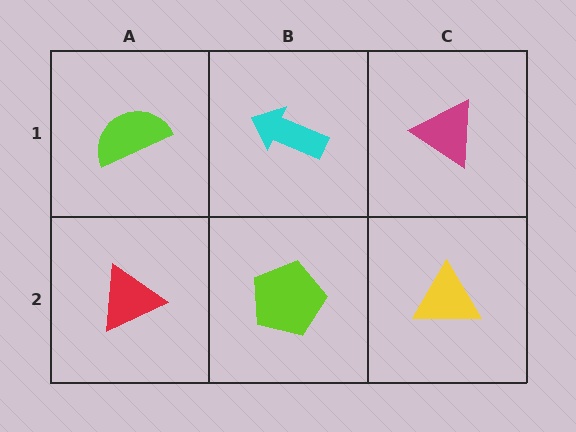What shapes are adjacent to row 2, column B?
A cyan arrow (row 1, column B), a red triangle (row 2, column A), a yellow triangle (row 2, column C).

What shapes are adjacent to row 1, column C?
A yellow triangle (row 2, column C), a cyan arrow (row 1, column B).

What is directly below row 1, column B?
A lime pentagon.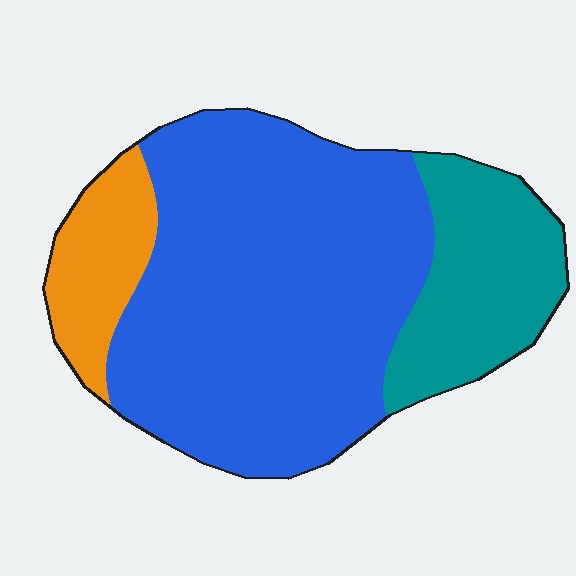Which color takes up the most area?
Blue, at roughly 65%.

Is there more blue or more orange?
Blue.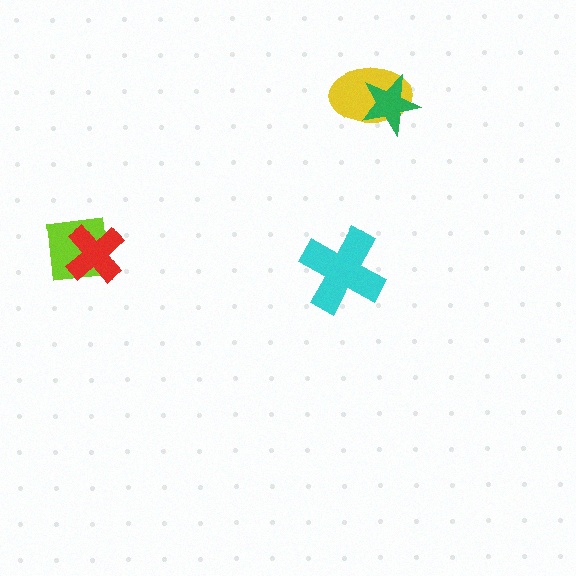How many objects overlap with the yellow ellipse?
1 object overlaps with the yellow ellipse.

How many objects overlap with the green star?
1 object overlaps with the green star.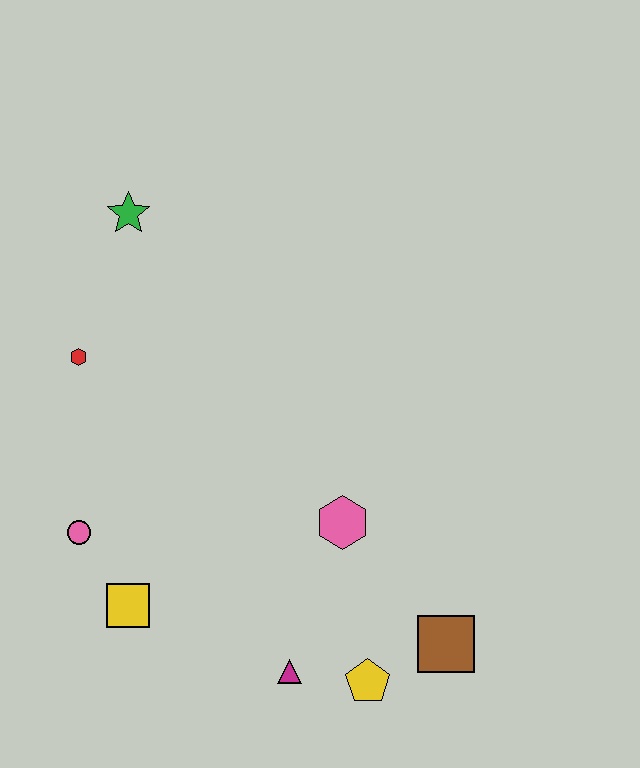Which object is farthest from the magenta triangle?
The green star is farthest from the magenta triangle.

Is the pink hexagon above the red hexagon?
No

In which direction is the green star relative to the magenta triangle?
The green star is above the magenta triangle.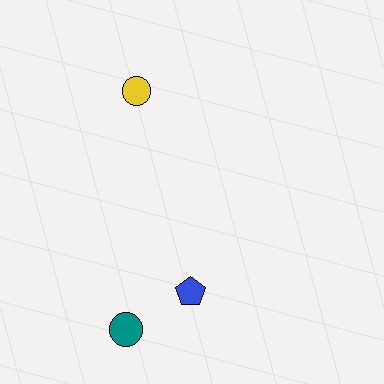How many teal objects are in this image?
There is 1 teal object.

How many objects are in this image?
There are 3 objects.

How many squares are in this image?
There are no squares.